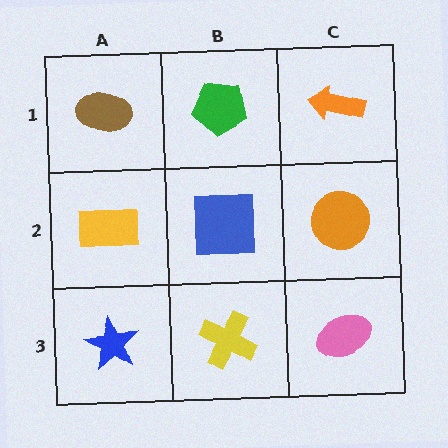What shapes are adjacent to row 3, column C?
An orange circle (row 2, column C), a yellow cross (row 3, column B).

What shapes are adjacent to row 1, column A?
A yellow rectangle (row 2, column A), a green pentagon (row 1, column B).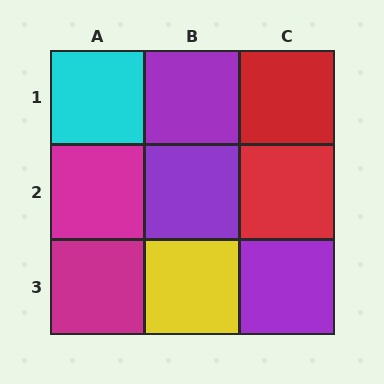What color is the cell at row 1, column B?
Purple.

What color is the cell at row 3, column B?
Yellow.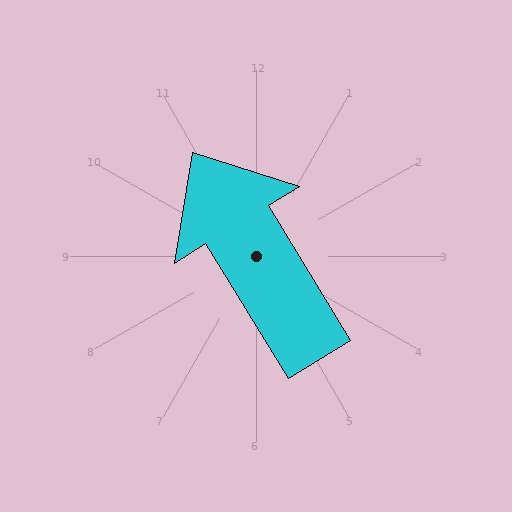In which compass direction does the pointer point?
Northwest.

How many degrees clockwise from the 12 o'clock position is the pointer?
Approximately 329 degrees.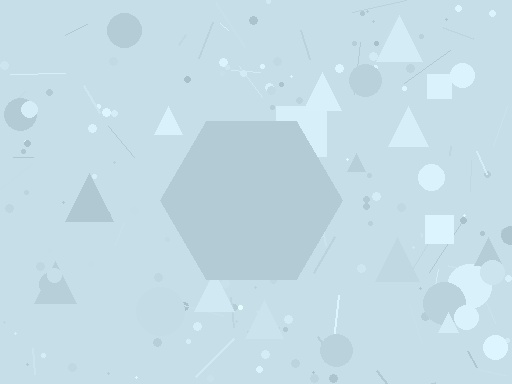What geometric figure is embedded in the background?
A hexagon is embedded in the background.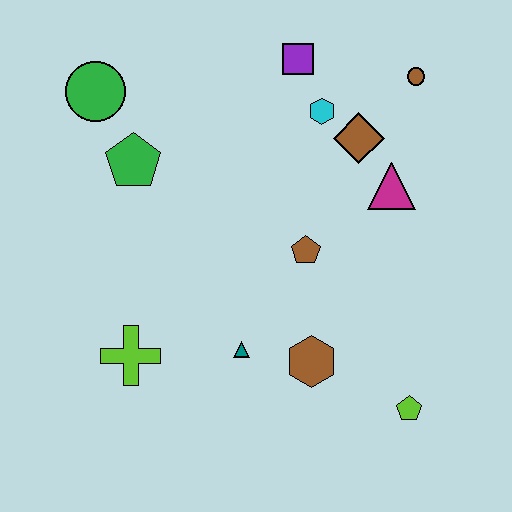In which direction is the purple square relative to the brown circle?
The purple square is to the left of the brown circle.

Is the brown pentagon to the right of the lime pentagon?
No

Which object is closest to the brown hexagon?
The teal triangle is closest to the brown hexagon.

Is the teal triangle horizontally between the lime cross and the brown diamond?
Yes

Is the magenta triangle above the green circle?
No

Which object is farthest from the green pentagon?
The lime pentagon is farthest from the green pentagon.